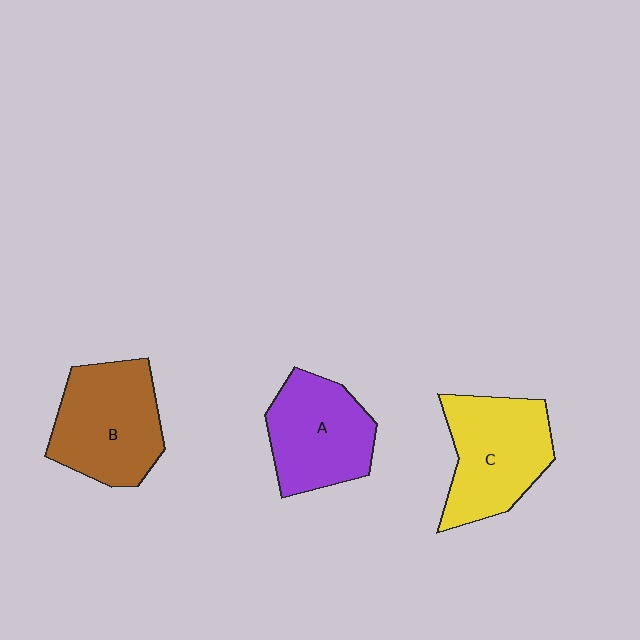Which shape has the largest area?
Shape B (brown).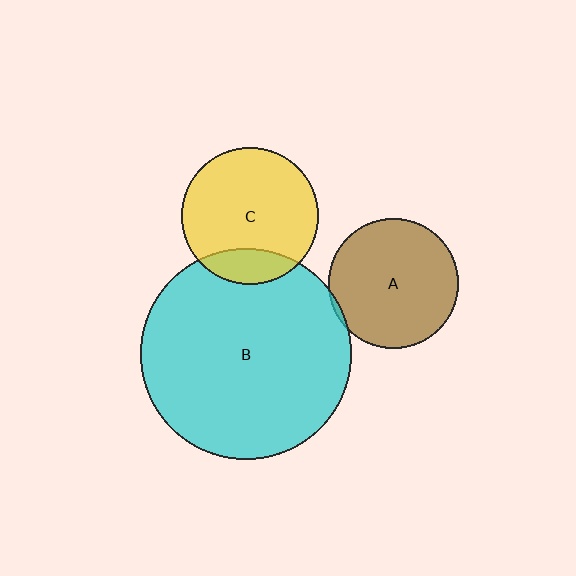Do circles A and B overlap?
Yes.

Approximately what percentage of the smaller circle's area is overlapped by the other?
Approximately 5%.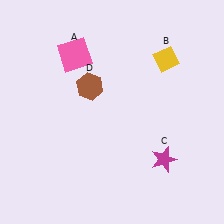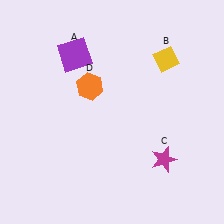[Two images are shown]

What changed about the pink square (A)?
In Image 1, A is pink. In Image 2, it changed to purple.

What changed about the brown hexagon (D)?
In Image 1, D is brown. In Image 2, it changed to orange.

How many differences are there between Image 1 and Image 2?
There are 2 differences between the two images.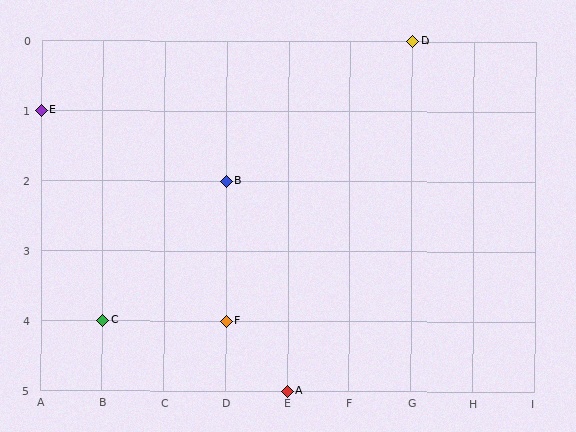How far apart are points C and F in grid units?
Points C and F are 2 columns apart.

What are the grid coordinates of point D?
Point D is at grid coordinates (G, 0).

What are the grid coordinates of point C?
Point C is at grid coordinates (B, 4).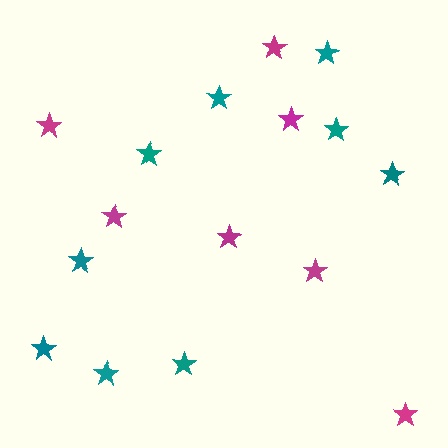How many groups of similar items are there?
There are 2 groups: one group of teal stars (9) and one group of magenta stars (7).